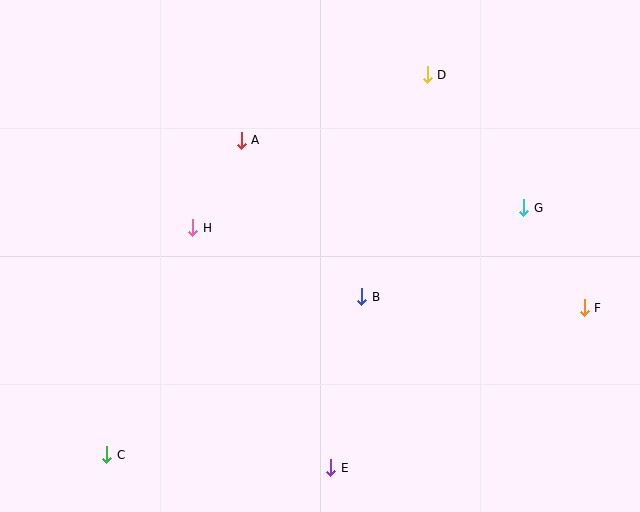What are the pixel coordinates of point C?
Point C is at (107, 455).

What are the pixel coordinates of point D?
Point D is at (427, 75).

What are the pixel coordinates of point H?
Point H is at (193, 228).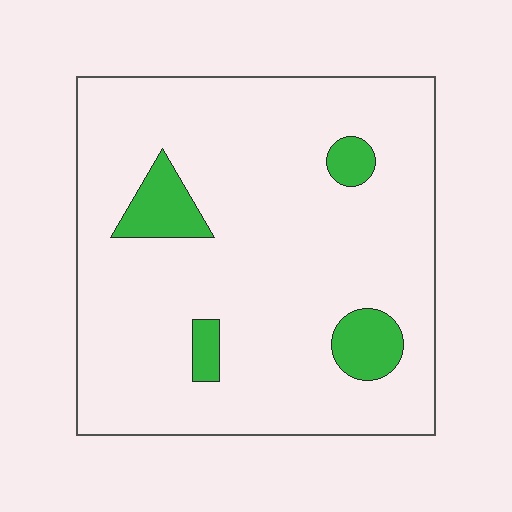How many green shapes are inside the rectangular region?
4.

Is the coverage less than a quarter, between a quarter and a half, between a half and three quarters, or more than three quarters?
Less than a quarter.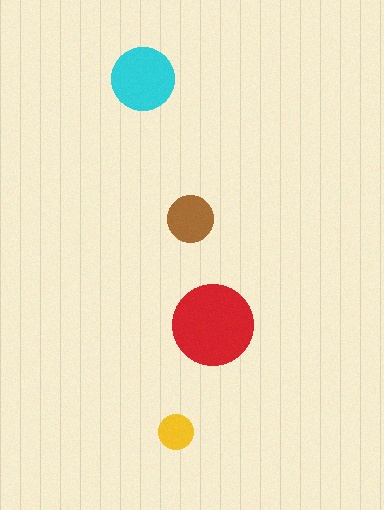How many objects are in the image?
There are 4 objects in the image.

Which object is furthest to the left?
The cyan circle is leftmost.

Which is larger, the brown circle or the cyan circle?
The cyan one.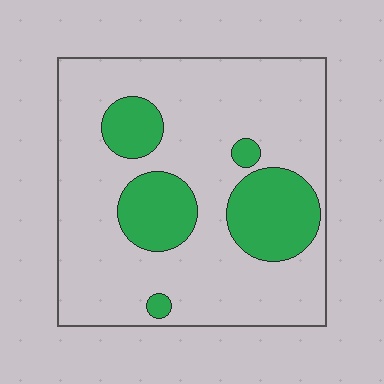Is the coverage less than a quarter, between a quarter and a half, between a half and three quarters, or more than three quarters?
Less than a quarter.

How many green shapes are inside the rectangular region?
5.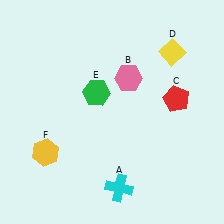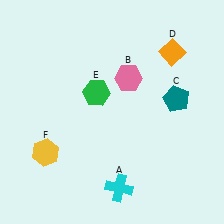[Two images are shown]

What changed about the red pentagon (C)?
In Image 1, C is red. In Image 2, it changed to teal.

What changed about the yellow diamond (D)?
In Image 1, D is yellow. In Image 2, it changed to orange.